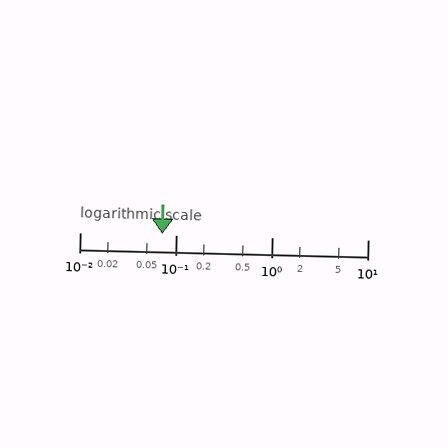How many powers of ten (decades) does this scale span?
The scale spans 3 decades, from 0.01 to 10.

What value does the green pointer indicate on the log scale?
The pointer indicates approximately 0.073.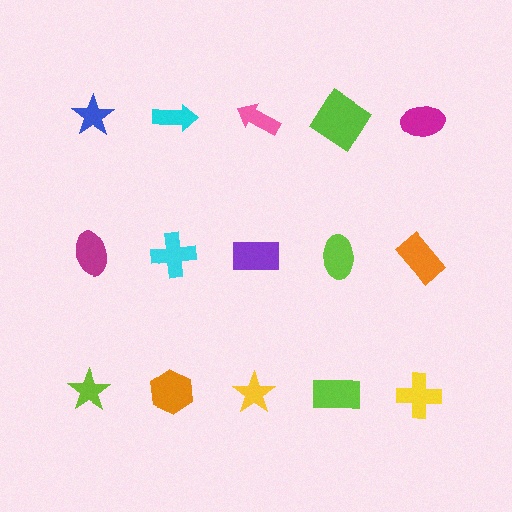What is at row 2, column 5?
An orange rectangle.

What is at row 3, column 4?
A lime rectangle.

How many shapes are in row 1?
5 shapes.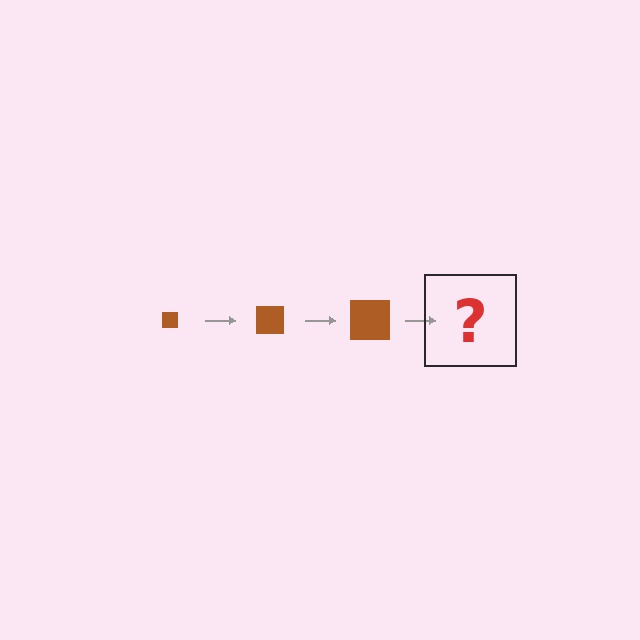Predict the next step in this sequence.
The next step is a brown square, larger than the previous one.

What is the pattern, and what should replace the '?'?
The pattern is that the square gets progressively larger each step. The '?' should be a brown square, larger than the previous one.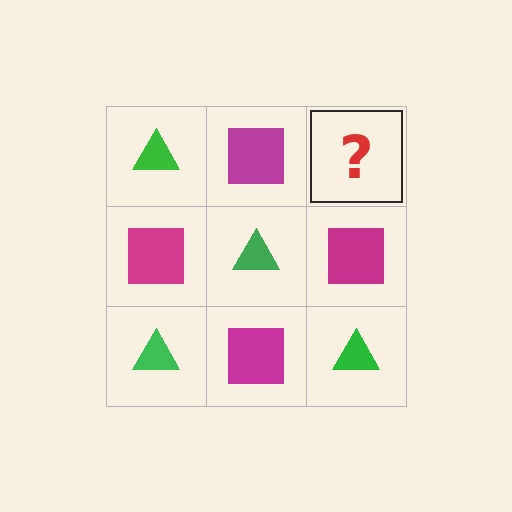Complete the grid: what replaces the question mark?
The question mark should be replaced with a green triangle.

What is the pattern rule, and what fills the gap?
The rule is that it alternates green triangle and magenta square in a checkerboard pattern. The gap should be filled with a green triangle.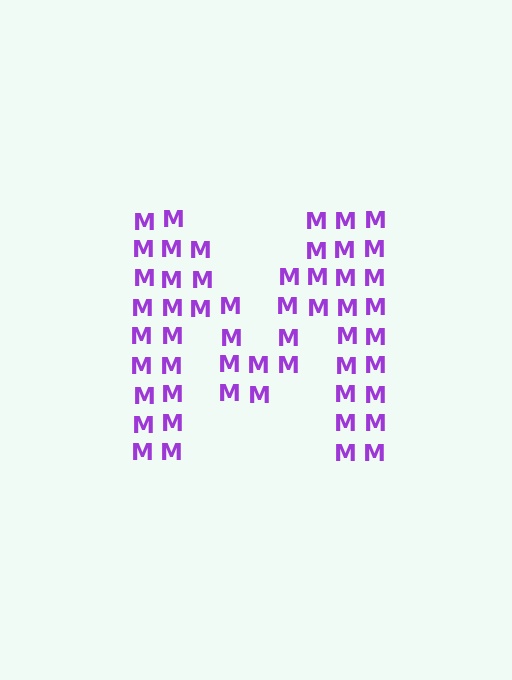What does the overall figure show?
The overall figure shows the letter M.